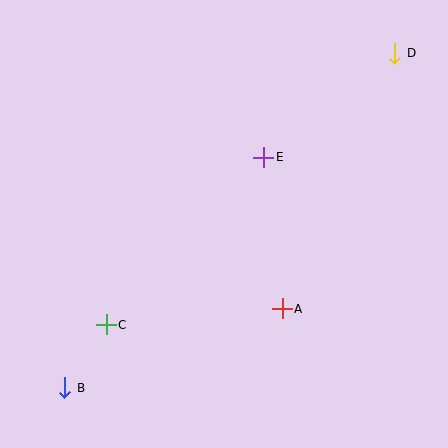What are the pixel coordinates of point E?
Point E is at (264, 157).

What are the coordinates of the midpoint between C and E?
The midpoint between C and E is at (185, 241).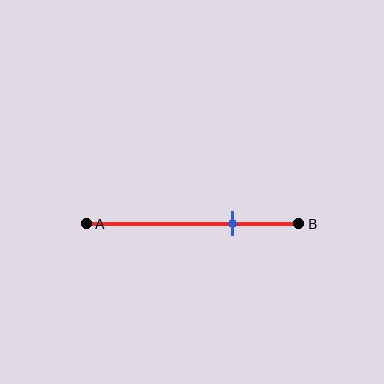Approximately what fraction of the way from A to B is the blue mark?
The blue mark is approximately 70% of the way from A to B.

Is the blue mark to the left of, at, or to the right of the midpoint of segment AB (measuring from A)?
The blue mark is to the right of the midpoint of segment AB.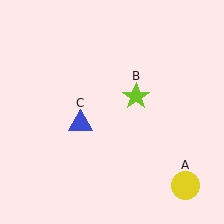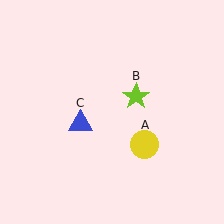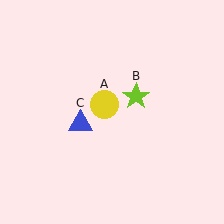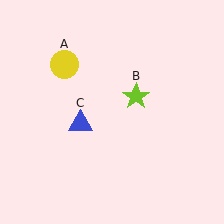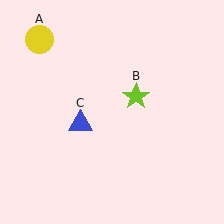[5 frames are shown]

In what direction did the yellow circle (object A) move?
The yellow circle (object A) moved up and to the left.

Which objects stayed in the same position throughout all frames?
Lime star (object B) and blue triangle (object C) remained stationary.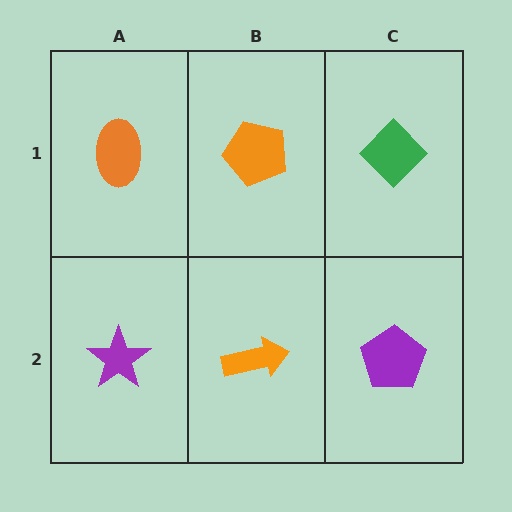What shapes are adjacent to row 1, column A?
A purple star (row 2, column A), an orange pentagon (row 1, column B).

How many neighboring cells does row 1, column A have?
2.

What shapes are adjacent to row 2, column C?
A green diamond (row 1, column C), an orange arrow (row 2, column B).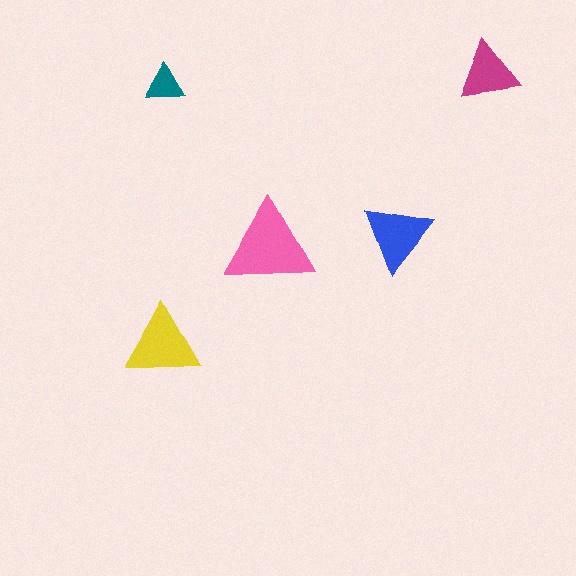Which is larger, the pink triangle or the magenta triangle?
The pink one.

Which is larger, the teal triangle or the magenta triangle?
The magenta one.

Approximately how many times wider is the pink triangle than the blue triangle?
About 1.5 times wider.